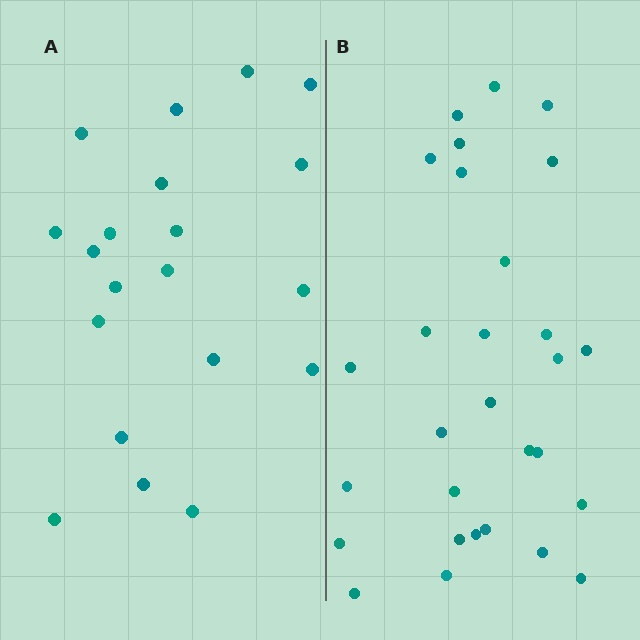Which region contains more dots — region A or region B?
Region B (the right region) has more dots.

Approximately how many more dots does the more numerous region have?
Region B has roughly 8 or so more dots than region A.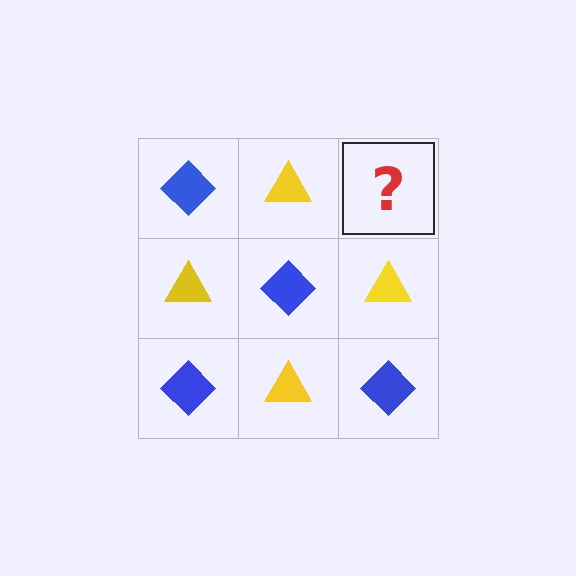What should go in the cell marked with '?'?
The missing cell should contain a blue diamond.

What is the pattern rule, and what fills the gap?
The rule is that it alternates blue diamond and yellow triangle in a checkerboard pattern. The gap should be filled with a blue diamond.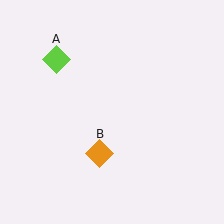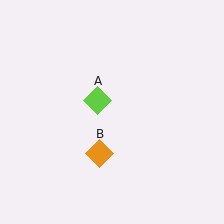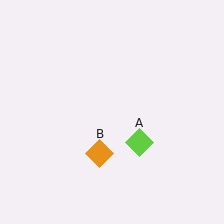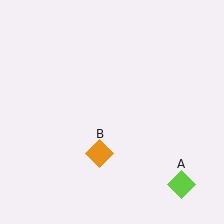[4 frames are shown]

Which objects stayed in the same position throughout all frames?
Orange diamond (object B) remained stationary.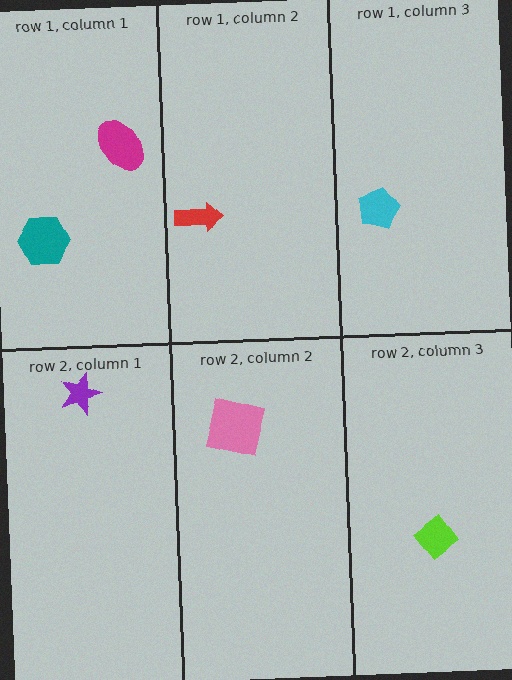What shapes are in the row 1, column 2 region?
The red arrow.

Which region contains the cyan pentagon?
The row 1, column 3 region.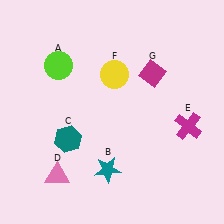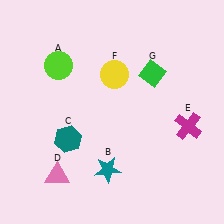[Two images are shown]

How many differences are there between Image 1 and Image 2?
There is 1 difference between the two images.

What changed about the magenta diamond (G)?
In Image 1, G is magenta. In Image 2, it changed to green.